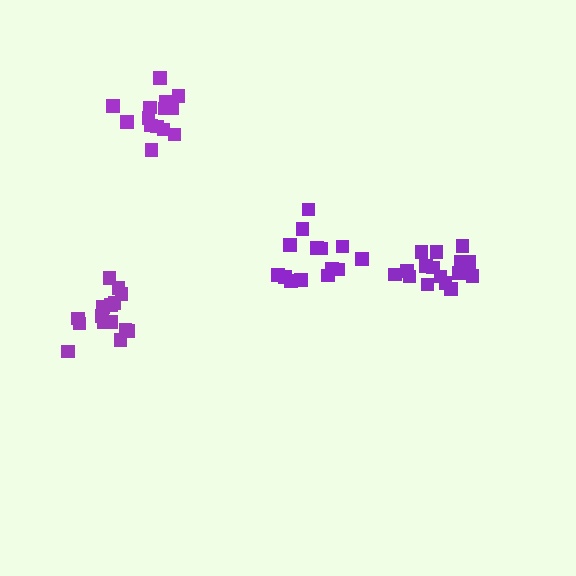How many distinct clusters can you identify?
There are 4 distinct clusters.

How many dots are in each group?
Group 1: 14 dots, Group 2: 14 dots, Group 3: 17 dots, Group 4: 15 dots (60 total).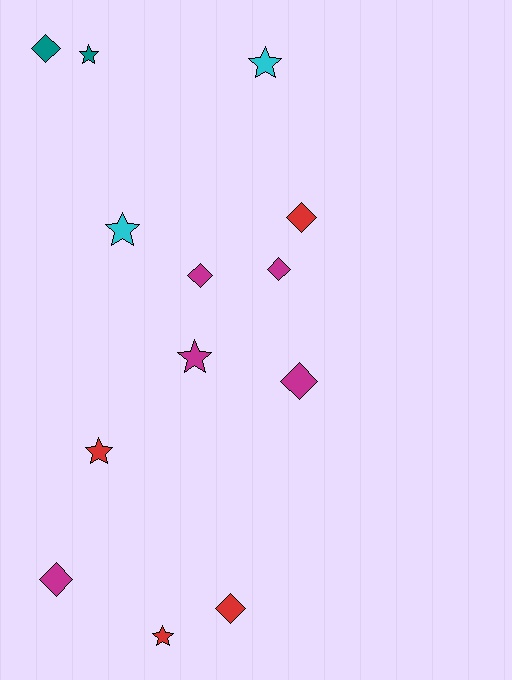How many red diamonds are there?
There are 2 red diamonds.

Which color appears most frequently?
Magenta, with 5 objects.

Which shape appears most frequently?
Diamond, with 7 objects.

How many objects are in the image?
There are 13 objects.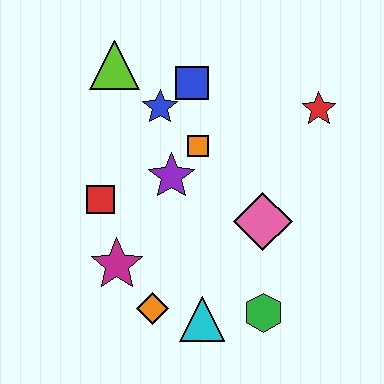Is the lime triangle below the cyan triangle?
No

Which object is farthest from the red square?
The red star is farthest from the red square.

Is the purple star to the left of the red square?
No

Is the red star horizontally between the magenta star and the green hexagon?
No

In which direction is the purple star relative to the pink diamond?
The purple star is to the left of the pink diamond.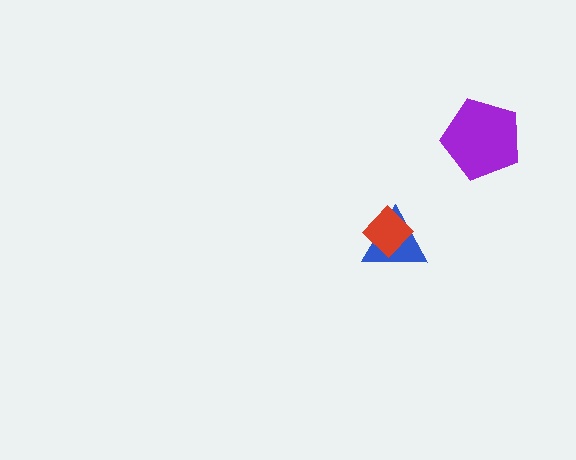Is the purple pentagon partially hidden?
No, no other shape covers it.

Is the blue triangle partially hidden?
Yes, it is partially covered by another shape.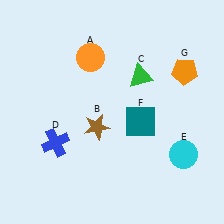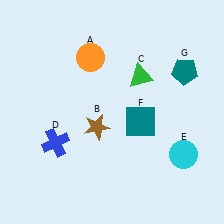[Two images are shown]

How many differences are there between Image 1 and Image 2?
There is 1 difference between the two images.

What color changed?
The pentagon (G) changed from orange in Image 1 to teal in Image 2.